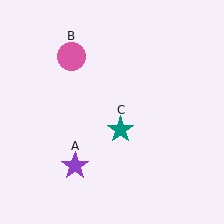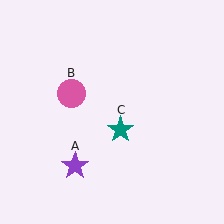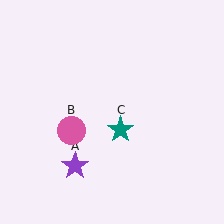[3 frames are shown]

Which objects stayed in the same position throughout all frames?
Purple star (object A) and teal star (object C) remained stationary.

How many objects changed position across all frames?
1 object changed position: pink circle (object B).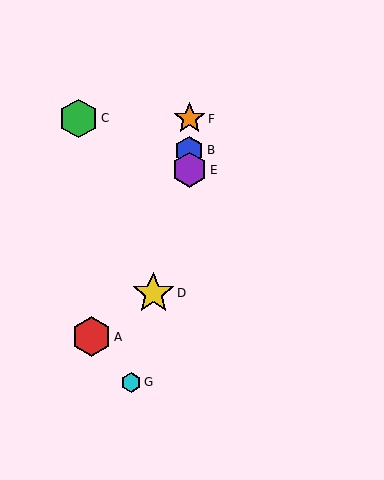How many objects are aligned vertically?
3 objects (B, E, F) are aligned vertically.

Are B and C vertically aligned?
No, B is at x≈189 and C is at x≈79.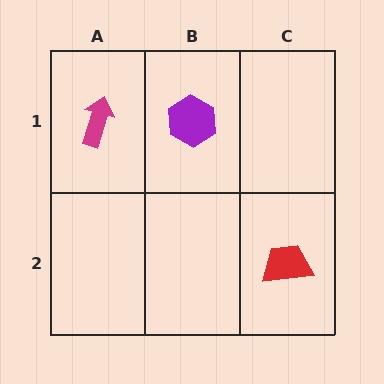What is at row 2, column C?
A red trapezoid.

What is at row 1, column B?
A purple hexagon.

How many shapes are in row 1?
2 shapes.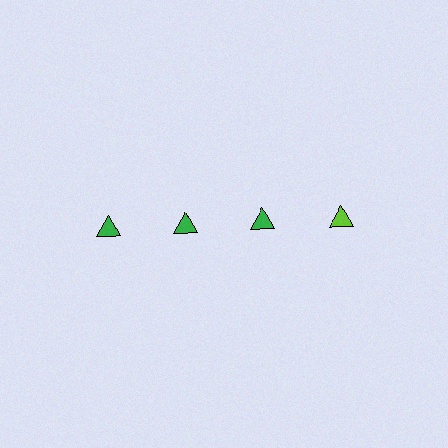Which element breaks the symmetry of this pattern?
The lime triangle in the top row, second from right column breaks the symmetry. All other shapes are green triangles.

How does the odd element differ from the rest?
It has a different color: lime instead of green.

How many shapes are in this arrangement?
There are 4 shapes arranged in a grid pattern.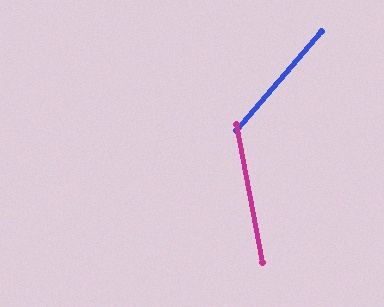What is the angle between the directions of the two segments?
Approximately 51 degrees.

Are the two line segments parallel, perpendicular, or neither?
Neither parallel nor perpendicular — they differ by about 51°.